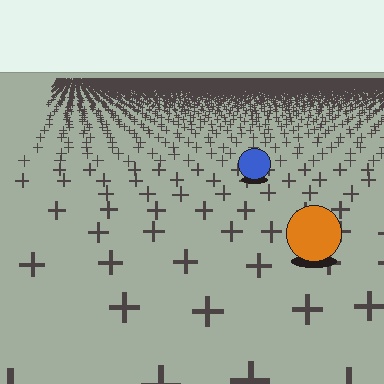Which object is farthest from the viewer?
The blue circle is farthest from the viewer. It appears smaller and the ground texture around it is denser.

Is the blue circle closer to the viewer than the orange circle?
No. The orange circle is closer — you can tell from the texture gradient: the ground texture is coarser near it.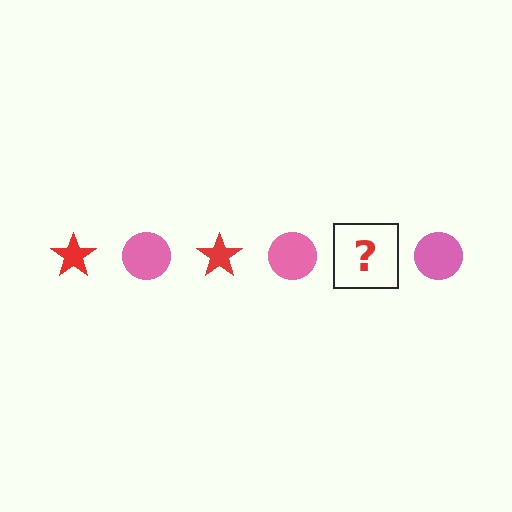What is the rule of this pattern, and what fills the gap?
The rule is that the pattern alternates between red star and pink circle. The gap should be filled with a red star.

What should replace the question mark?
The question mark should be replaced with a red star.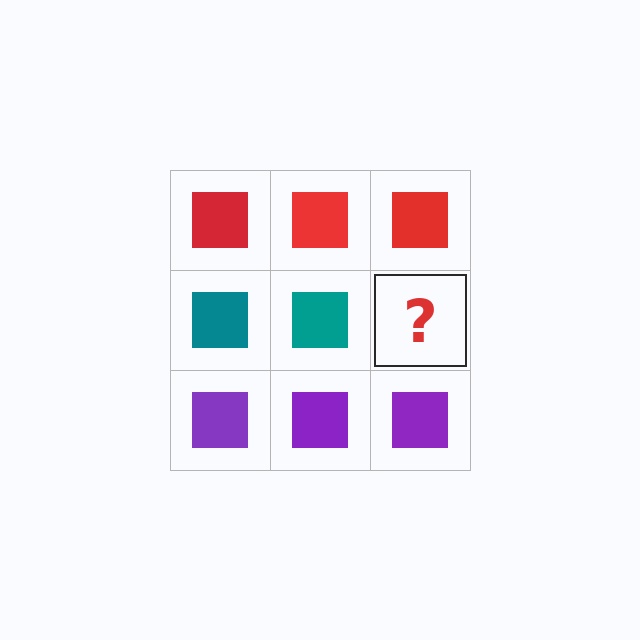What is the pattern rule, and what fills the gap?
The rule is that each row has a consistent color. The gap should be filled with a teal square.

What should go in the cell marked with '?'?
The missing cell should contain a teal square.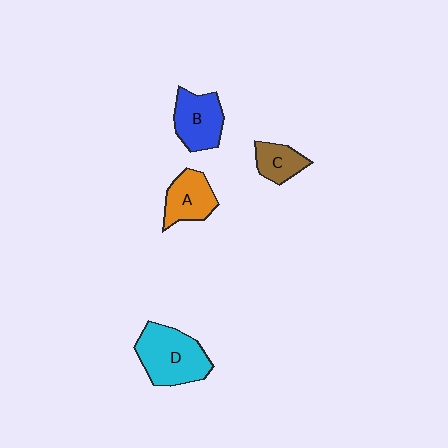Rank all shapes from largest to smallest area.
From largest to smallest: D (cyan), B (blue), A (orange), C (brown).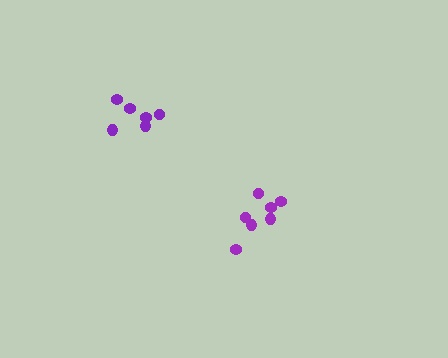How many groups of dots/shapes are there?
There are 2 groups.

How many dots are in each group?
Group 1: 7 dots, Group 2: 6 dots (13 total).